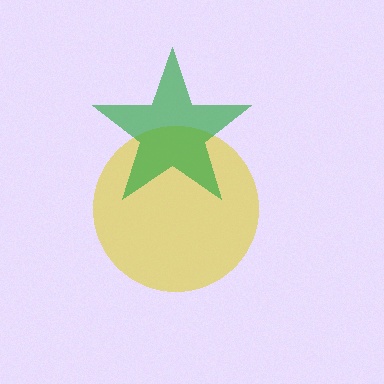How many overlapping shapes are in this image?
There are 2 overlapping shapes in the image.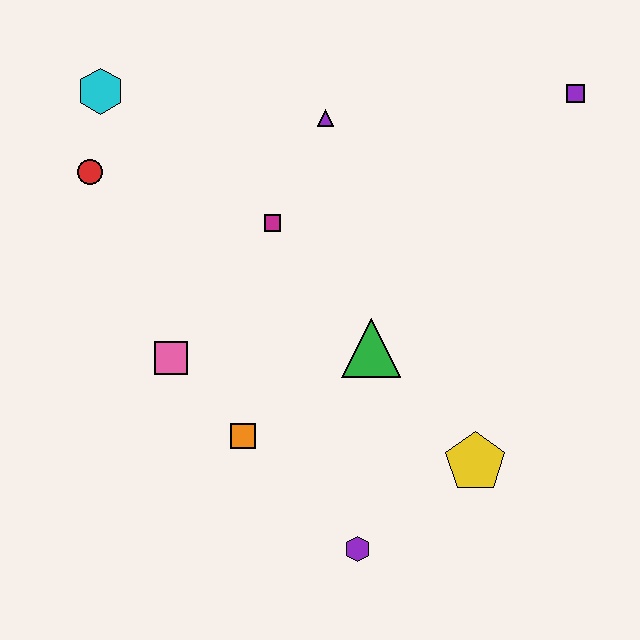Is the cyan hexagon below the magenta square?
No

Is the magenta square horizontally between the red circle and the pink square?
No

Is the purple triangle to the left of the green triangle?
Yes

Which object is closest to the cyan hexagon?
The red circle is closest to the cyan hexagon.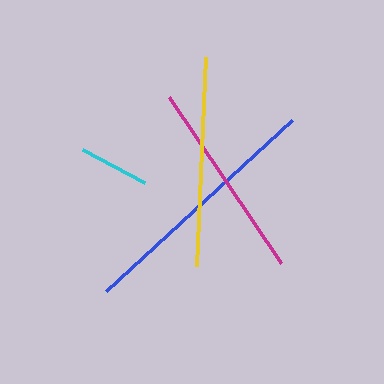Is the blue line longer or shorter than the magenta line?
The blue line is longer than the magenta line.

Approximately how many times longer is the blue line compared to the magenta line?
The blue line is approximately 1.3 times the length of the magenta line.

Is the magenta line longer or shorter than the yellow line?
The yellow line is longer than the magenta line.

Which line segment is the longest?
The blue line is the longest at approximately 253 pixels.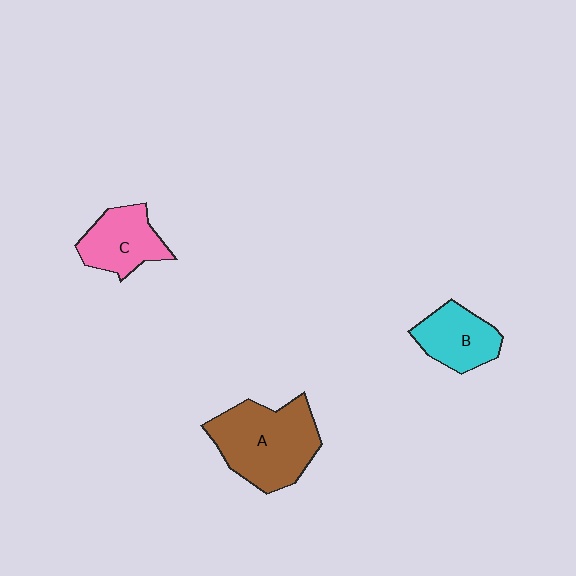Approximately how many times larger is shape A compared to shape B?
Approximately 1.8 times.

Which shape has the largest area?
Shape A (brown).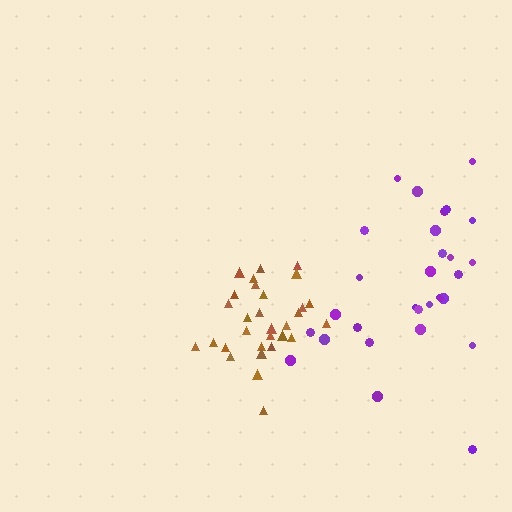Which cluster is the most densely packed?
Brown.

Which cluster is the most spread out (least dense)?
Purple.